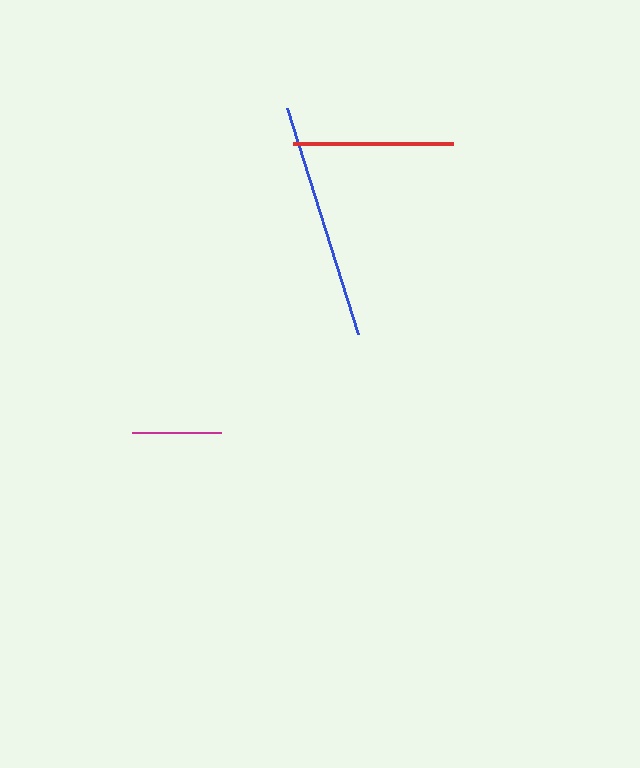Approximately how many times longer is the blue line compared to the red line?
The blue line is approximately 1.5 times the length of the red line.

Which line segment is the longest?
The blue line is the longest at approximately 237 pixels.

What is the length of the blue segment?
The blue segment is approximately 237 pixels long.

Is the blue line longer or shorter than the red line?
The blue line is longer than the red line.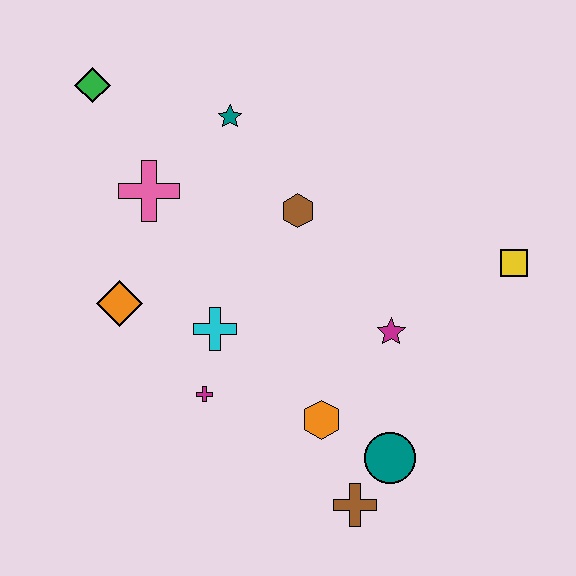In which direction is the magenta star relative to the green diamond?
The magenta star is to the right of the green diamond.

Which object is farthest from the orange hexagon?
The green diamond is farthest from the orange hexagon.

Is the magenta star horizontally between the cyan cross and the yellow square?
Yes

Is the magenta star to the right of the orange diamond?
Yes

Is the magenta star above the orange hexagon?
Yes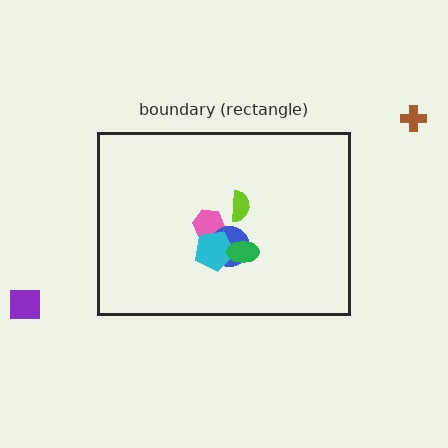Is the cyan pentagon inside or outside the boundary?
Inside.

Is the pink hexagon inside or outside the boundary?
Inside.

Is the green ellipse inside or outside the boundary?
Inside.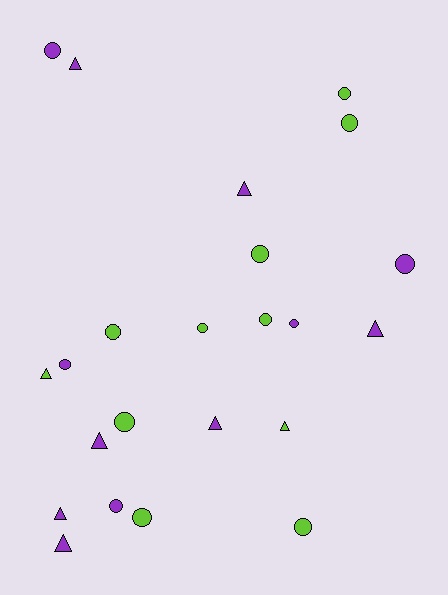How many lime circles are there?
There are 9 lime circles.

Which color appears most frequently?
Purple, with 12 objects.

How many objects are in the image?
There are 23 objects.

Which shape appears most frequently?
Circle, with 14 objects.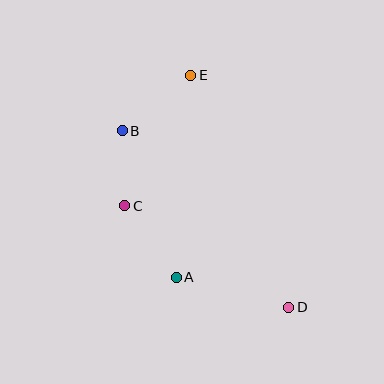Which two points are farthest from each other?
Points D and E are farthest from each other.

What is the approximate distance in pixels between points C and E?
The distance between C and E is approximately 146 pixels.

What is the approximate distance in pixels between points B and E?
The distance between B and E is approximately 88 pixels.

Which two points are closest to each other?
Points B and C are closest to each other.